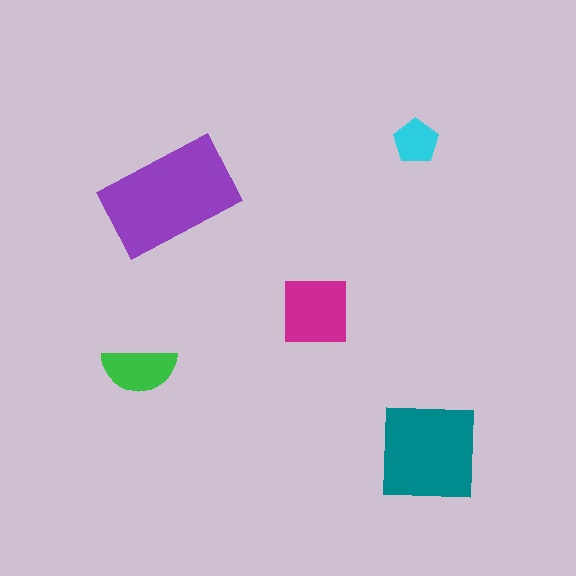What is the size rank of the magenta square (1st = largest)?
3rd.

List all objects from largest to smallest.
The purple rectangle, the teal square, the magenta square, the green semicircle, the cyan pentagon.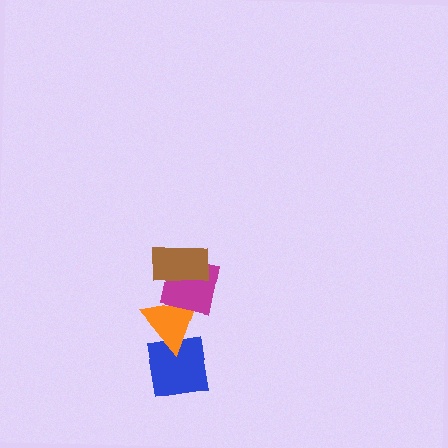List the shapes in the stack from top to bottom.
From top to bottom: the brown rectangle, the magenta square, the orange triangle, the blue square.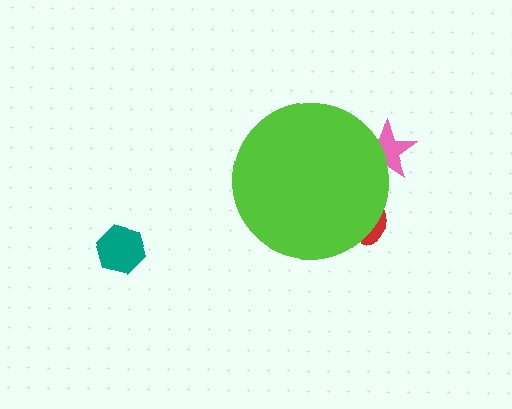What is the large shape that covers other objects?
A lime circle.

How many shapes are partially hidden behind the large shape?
2 shapes are partially hidden.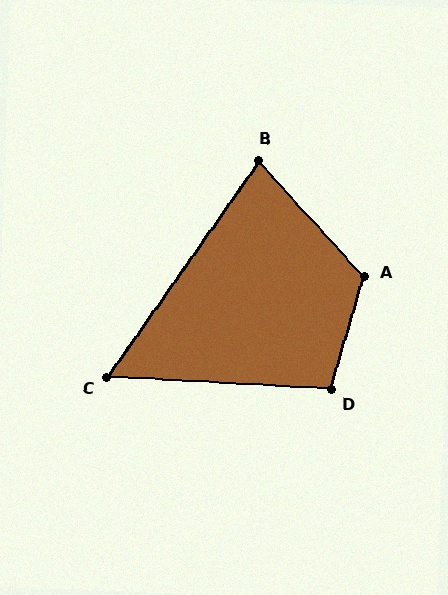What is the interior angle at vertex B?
Approximately 77 degrees (acute).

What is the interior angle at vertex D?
Approximately 103 degrees (obtuse).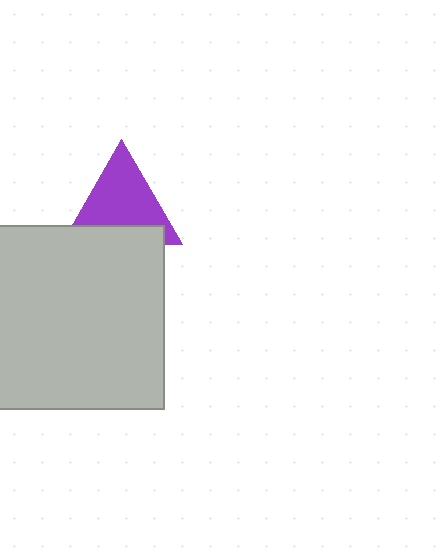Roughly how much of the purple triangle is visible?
Most of it is visible (roughly 70%).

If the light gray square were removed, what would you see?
You would see the complete purple triangle.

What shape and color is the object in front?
The object in front is a light gray square.